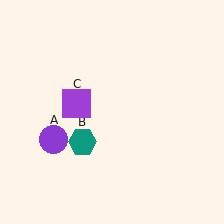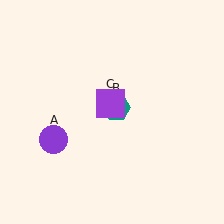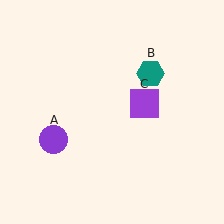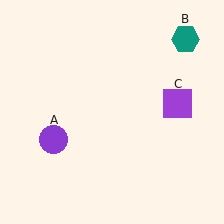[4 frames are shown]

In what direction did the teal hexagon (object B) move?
The teal hexagon (object B) moved up and to the right.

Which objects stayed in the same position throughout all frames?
Purple circle (object A) remained stationary.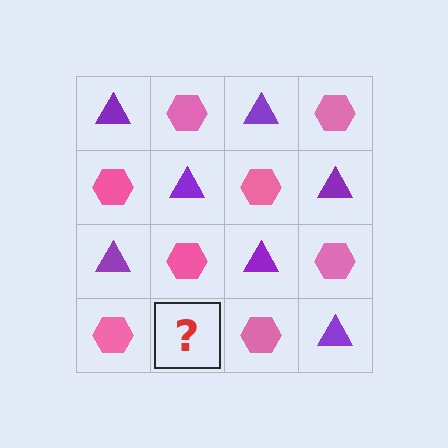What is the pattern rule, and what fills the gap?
The rule is that it alternates purple triangle and pink hexagon in a checkerboard pattern. The gap should be filled with a purple triangle.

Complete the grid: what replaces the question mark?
The question mark should be replaced with a purple triangle.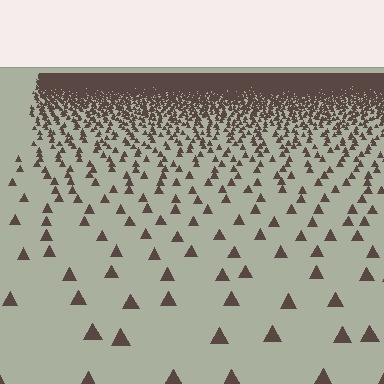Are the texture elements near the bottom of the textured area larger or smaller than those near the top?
Larger. Near the bottom, elements are closer to the viewer and appear at a bigger on-screen size.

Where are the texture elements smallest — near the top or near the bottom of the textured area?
Near the top.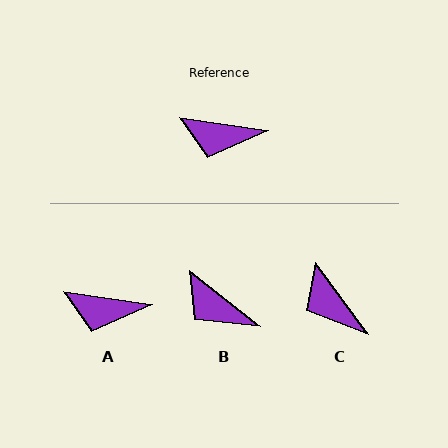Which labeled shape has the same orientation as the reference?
A.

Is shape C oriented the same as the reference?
No, it is off by about 45 degrees.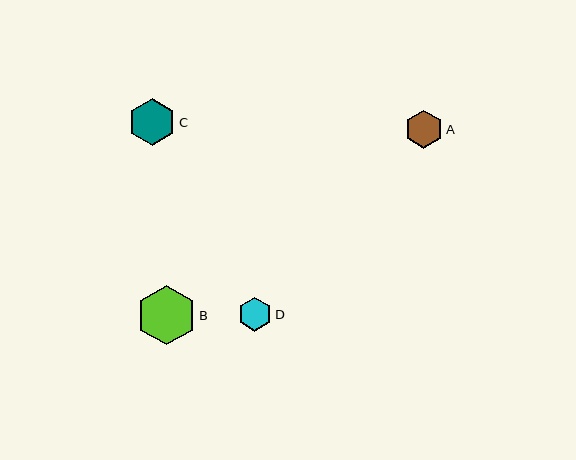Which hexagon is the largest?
Hexagon B is the largest with a size of approximately 59 pixels.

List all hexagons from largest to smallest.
From largest to smallest: B, C, A, D.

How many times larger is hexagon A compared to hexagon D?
Hexagon A is approximately 1.1 times the size of hexagon D.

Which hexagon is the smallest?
Hexagon D is the smallest with a size of approximately 34 pixels.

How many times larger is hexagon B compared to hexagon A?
Hexagon B is approximately 1.5 times the size of hexagon A.